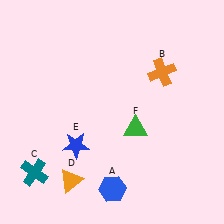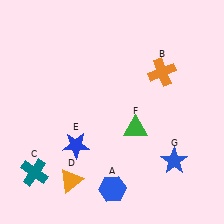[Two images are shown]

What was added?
A blue star (G) was added in Image 2.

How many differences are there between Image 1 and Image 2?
There is 1 difference between the two images.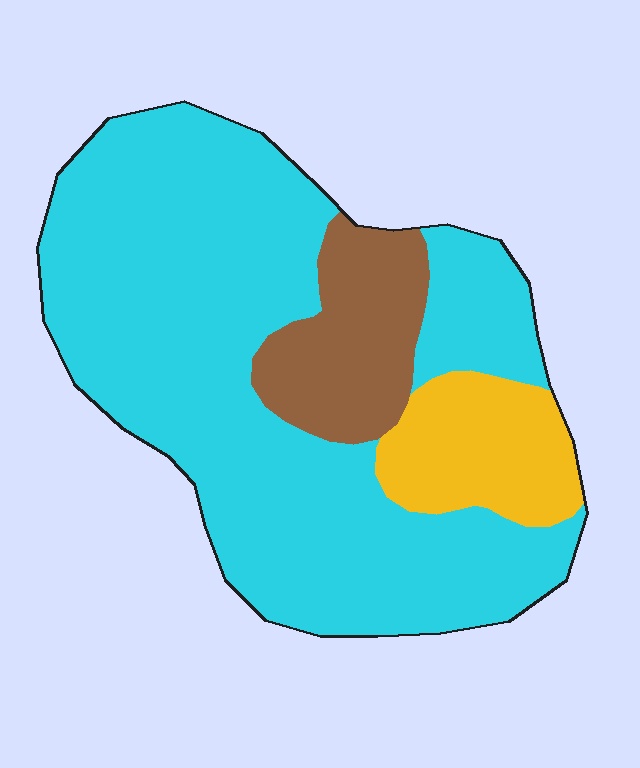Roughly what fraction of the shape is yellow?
Yellow covers roughly 15% of the shape.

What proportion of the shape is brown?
Brown covers 14% of the shape.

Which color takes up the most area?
Cyan, at roughly 75%.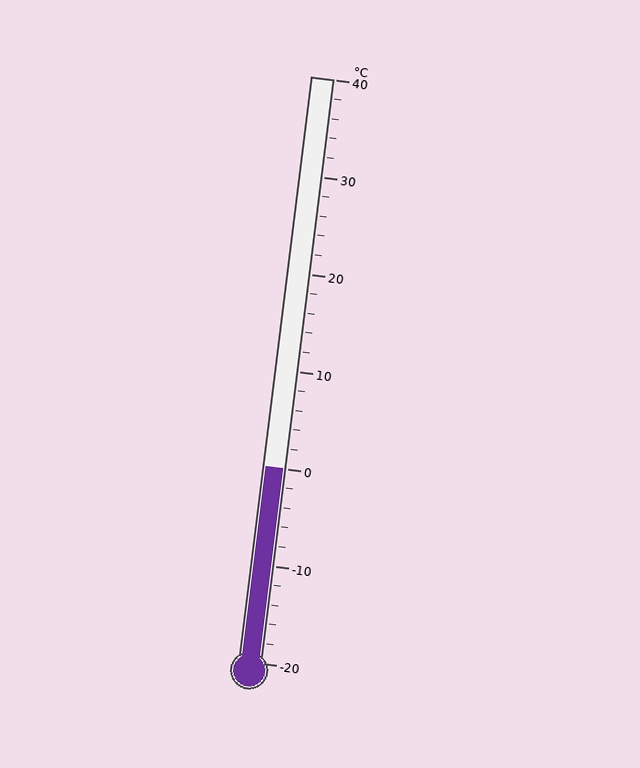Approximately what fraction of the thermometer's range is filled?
The thermometer is filled to approximately 35% of its range.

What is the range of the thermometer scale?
The thermometer scale ranges from -20°C to 40°C.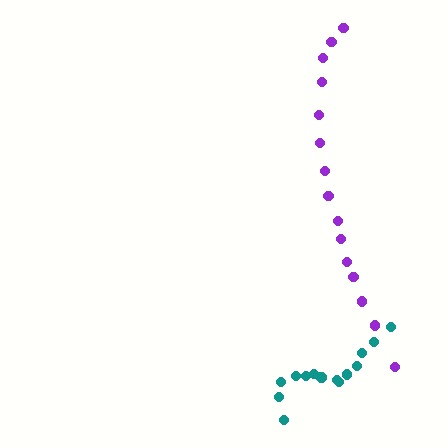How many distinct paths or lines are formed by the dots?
There are 2 distinct paths.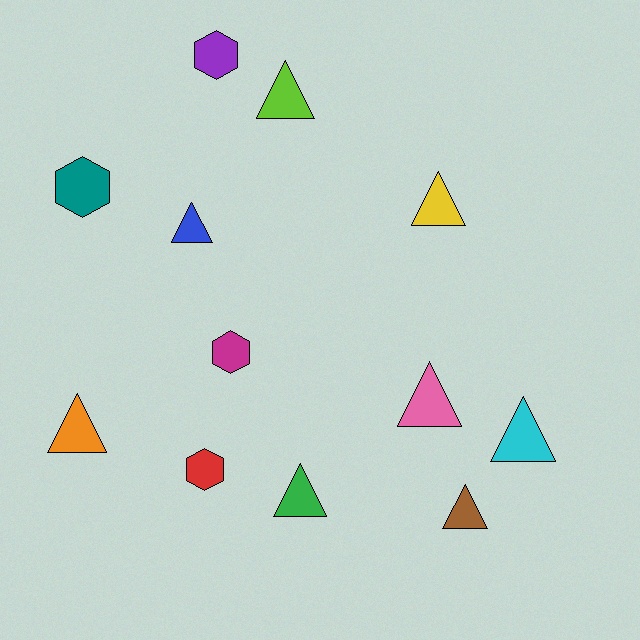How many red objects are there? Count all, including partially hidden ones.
There is 1 red object.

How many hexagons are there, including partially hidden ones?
There are 4 hexagons.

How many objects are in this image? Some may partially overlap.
There are 12 objects.